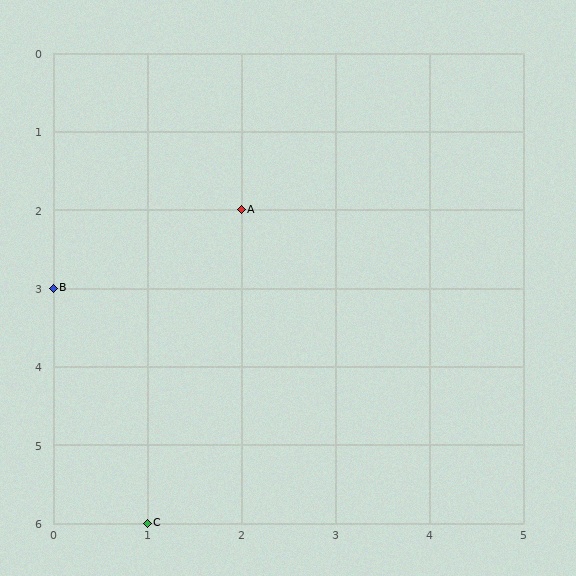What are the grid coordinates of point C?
Point C is at grid coordinates (1, 6).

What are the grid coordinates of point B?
Point B is at grid coordinates (0, 3).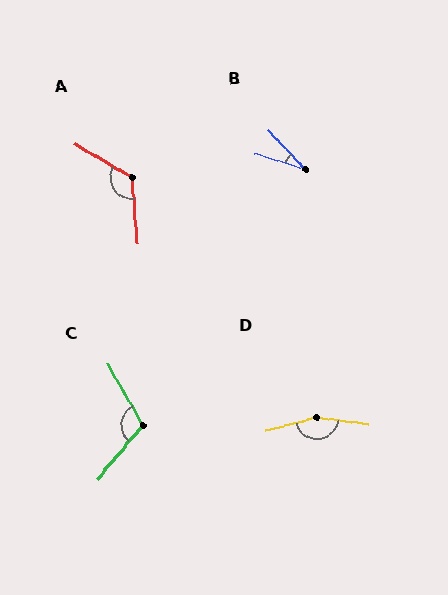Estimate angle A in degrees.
Approximately 125 degrees.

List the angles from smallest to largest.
B (29°), C (111°), A (125°), D (157°).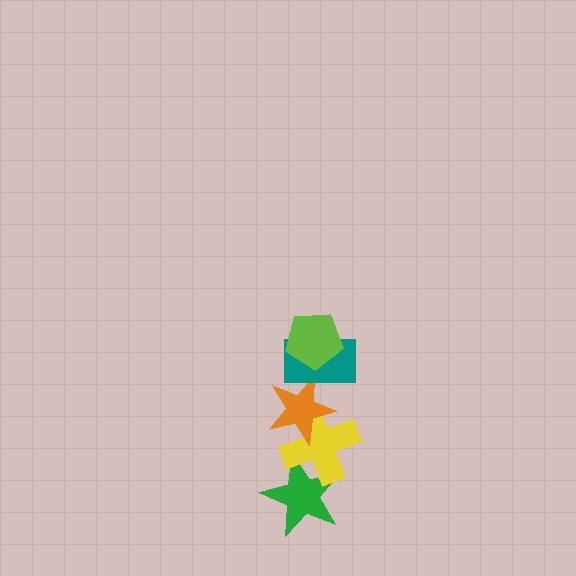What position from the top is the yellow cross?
The yellow cross is 4th from the top.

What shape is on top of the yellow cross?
The orange star is on top of the yellow cross.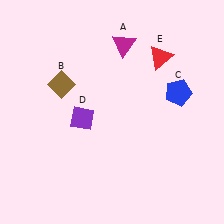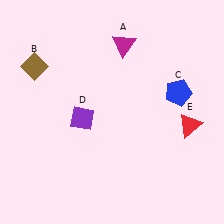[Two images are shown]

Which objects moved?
The objects that moved are: the brown diamond (B), the red triangle (E).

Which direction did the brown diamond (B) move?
The brown diamond (B) moved left.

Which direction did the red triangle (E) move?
The red triangle (E) moved down.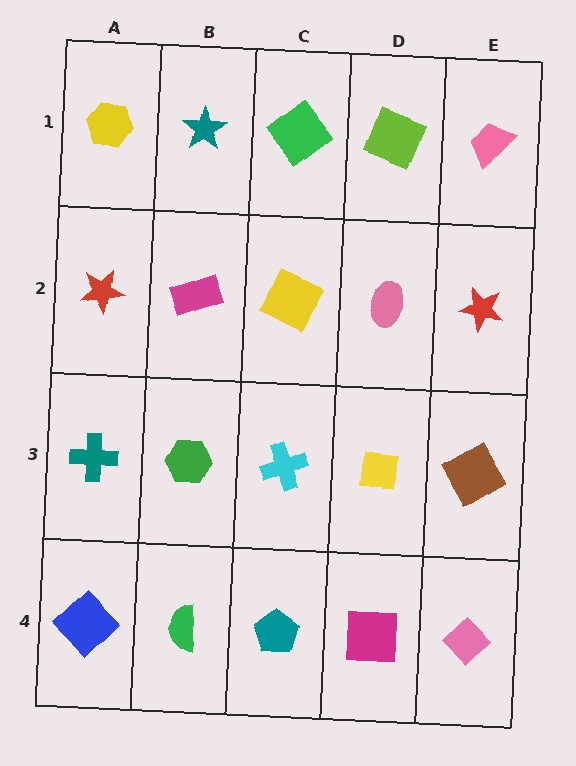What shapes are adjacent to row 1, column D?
A pink ellipse (row 2, column D), a green diamond (row 1, column C), a pink trapezoid (row 1, column E).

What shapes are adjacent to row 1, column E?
A red star (row 2, column E), a lime square (row 1, column D).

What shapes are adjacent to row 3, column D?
A pink ellipse (row 2, column D), a magenta square (row 4, column D), a cyan cross (row 3, column C), a brown diamond (row 3, column E).